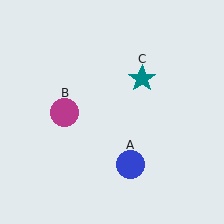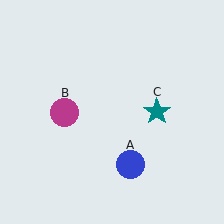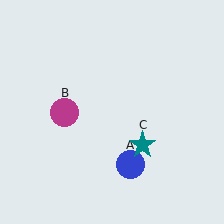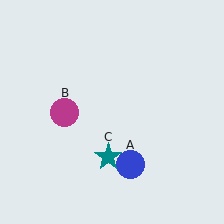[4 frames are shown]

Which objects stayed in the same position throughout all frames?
Blue circle (object A) and magenta circle (object B) remained stationary.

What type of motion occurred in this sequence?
The teal star (object C) rotated clockwise around the center of the scene.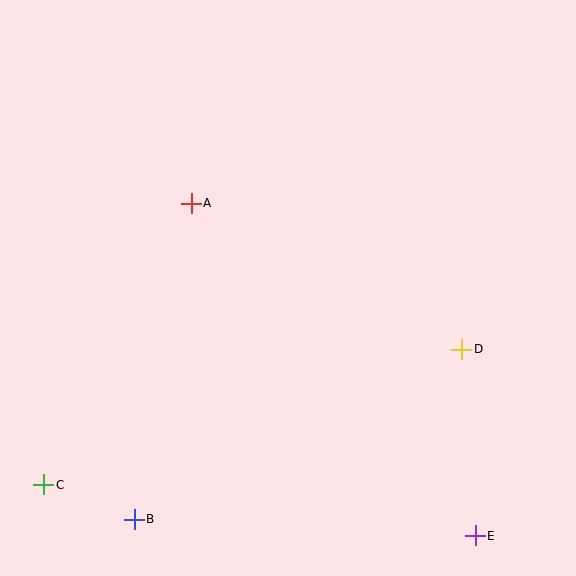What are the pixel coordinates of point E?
Point E is at (475, 536).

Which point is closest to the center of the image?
Point A at (191, 203) is closest to the center.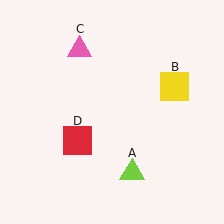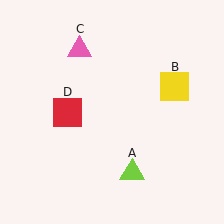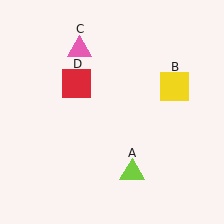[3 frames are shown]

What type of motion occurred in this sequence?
The red square (object D) rotated clockwise around the center of the scene.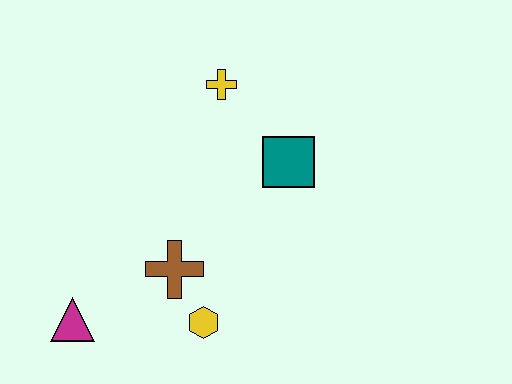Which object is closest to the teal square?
The yellow cross is closest to the teal square.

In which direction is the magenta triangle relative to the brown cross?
The magenta triangle is to the left of the brown cross.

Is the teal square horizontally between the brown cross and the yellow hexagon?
No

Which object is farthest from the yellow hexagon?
The yellow cross is farthest from the yellow hexagon.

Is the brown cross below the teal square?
Yes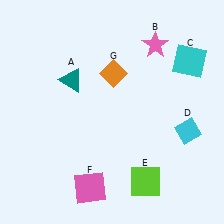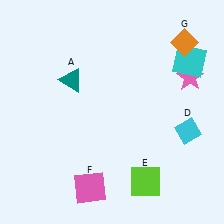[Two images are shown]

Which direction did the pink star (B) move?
The pink star (B) moved right.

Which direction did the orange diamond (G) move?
The orange diamond (G) moved right.